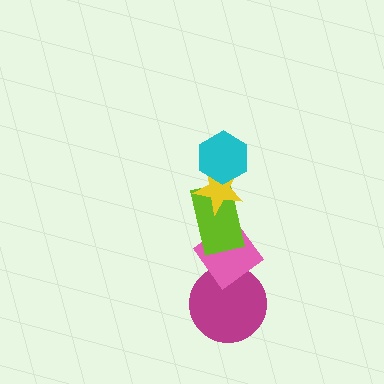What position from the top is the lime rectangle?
The lime rectangle is 3rd from the top.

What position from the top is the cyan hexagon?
The cyan hexagon is 1st from the top.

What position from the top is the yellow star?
The yellow star is 2nd from the top.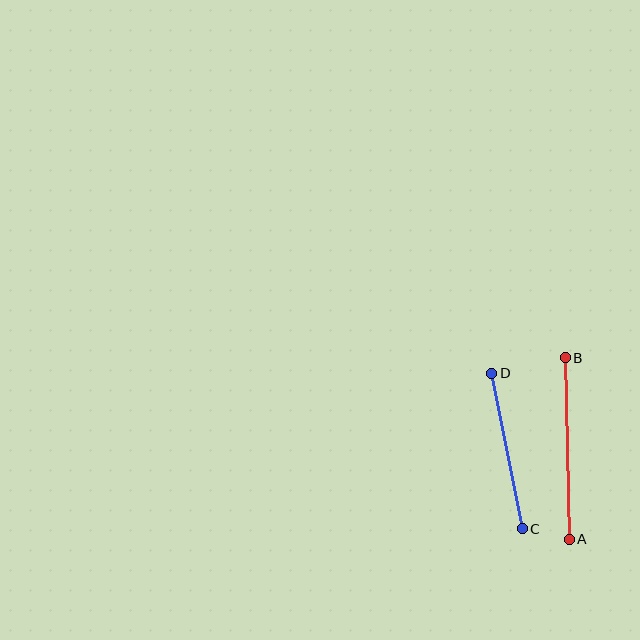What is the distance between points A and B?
The distance is approximately 181 pixels.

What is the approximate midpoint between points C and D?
The midpoint is at approximately (507, 451) pixels.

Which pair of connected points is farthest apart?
Points A and B are farthest apart.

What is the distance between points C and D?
The distance is approximately 158 pixels.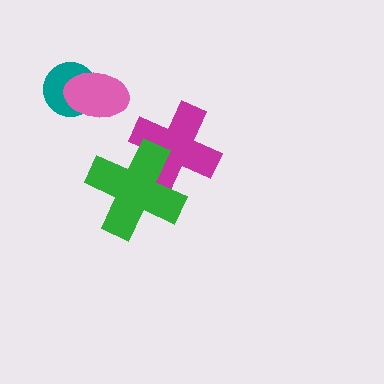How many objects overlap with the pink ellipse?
1 object overlaps with the pink ellipse.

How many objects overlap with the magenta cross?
1 object overlaps with the magenta cross.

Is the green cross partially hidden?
No, no other shape covers it.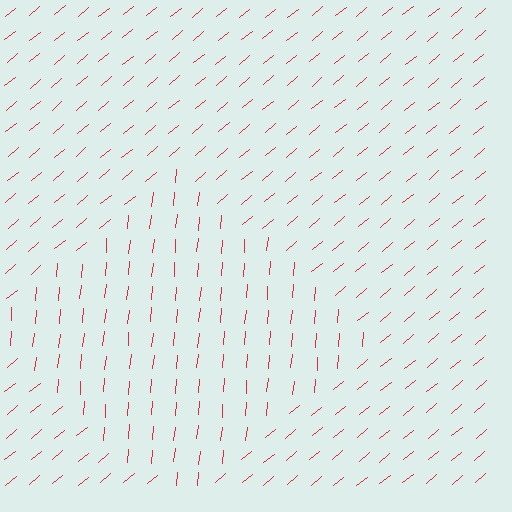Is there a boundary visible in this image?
Yes, there is a texture boundary formed by a change in line orientation.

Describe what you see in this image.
The image is filled with small red line segments. A diamond region in the image has lines oriented differently from the surrounding lines, creating a visible texture boundary.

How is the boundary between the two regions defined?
The boundary is defined purely by a change in line orientation (approximately 45 degrees difference). All lines are the same color and thickness.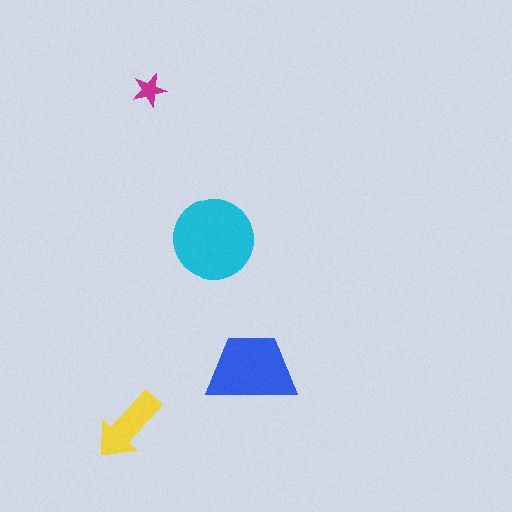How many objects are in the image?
There are 4 objects in the image.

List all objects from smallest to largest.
The magenta star, the yellow arrow, the blue trapezoid, the cyan circle.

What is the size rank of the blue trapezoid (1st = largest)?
2nd.